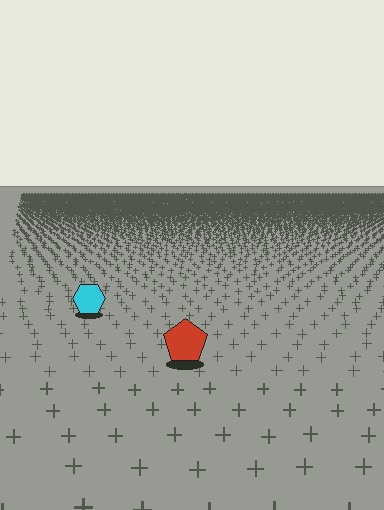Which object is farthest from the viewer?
The cyan hexagon is farthest from the viewer. It appears smaller and the ground texture around it is denser.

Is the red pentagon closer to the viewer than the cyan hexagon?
Yes. The red pentagon is closer — you can tell from the texture gradient: the ground texture is coarser near it.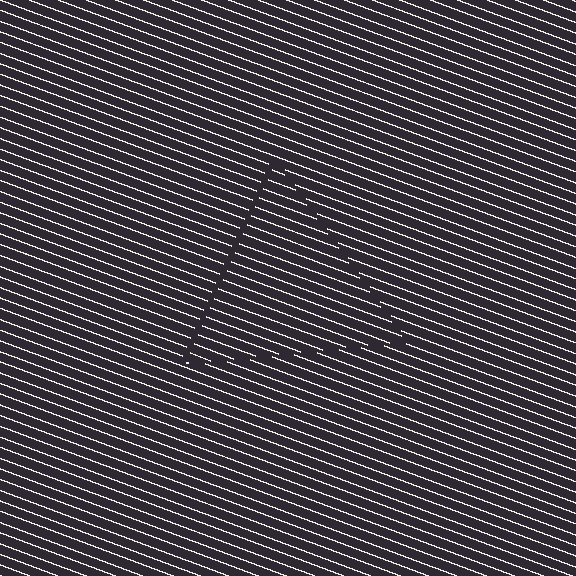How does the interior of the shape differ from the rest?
The interior of the shape contains the same grating, shifted by half a period — the contour is defined by the phase discontinuity where line-ends from the inner and outer gratings abut.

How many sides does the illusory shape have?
3 sides — the line-ends trace a triangle.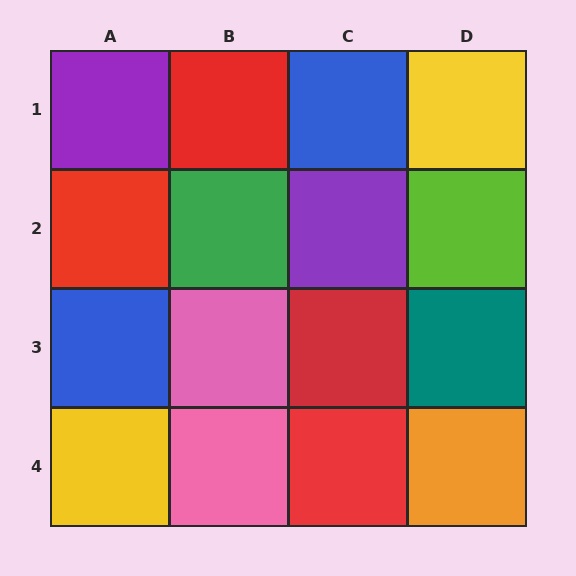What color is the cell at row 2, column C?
Purple.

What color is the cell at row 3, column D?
Teal.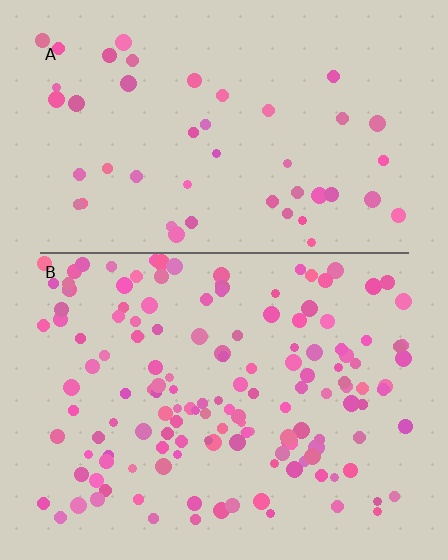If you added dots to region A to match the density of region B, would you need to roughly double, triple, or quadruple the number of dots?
Approximately triple.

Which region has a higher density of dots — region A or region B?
B (the bottom).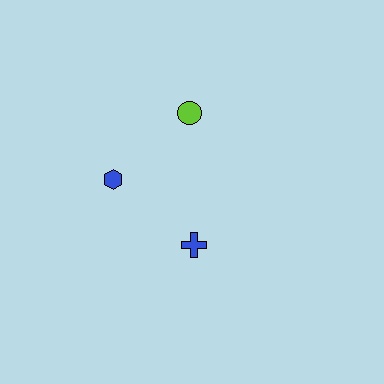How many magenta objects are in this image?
There are no magenta objects.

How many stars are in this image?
There are no stars.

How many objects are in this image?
There are 3 objects.